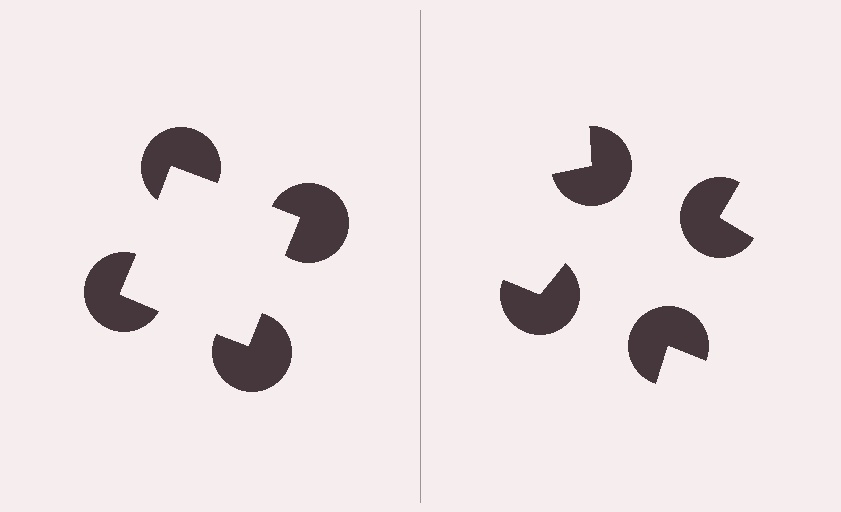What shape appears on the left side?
An illusory square.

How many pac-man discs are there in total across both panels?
8 — 4 on each side.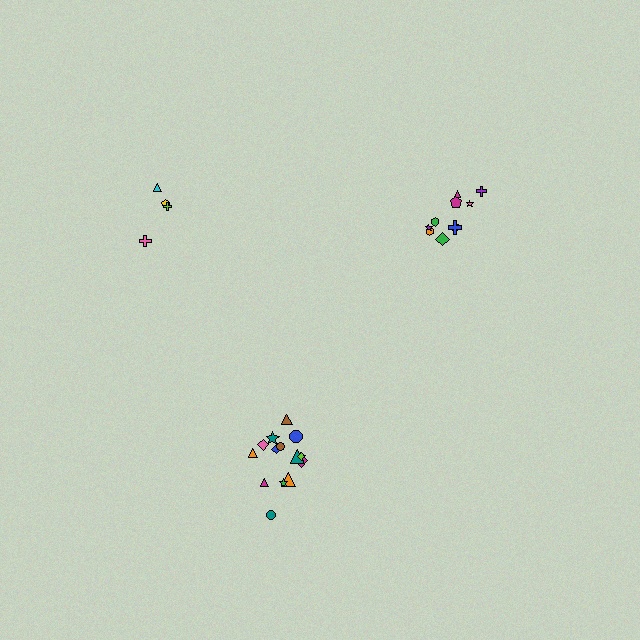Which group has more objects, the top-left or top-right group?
The top-right group.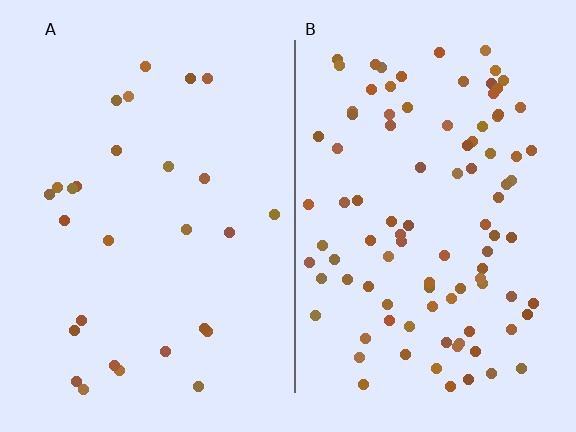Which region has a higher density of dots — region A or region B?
B (the right).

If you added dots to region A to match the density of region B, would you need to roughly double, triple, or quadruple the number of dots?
Approximately triple.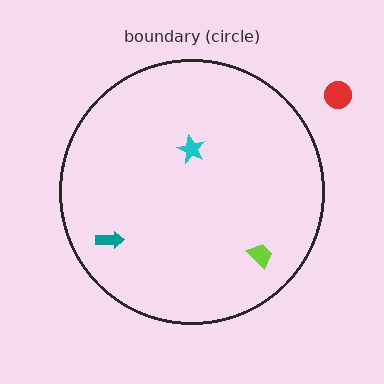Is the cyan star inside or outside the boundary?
Inside.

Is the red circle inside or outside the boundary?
Outside.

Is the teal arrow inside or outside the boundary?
Inside.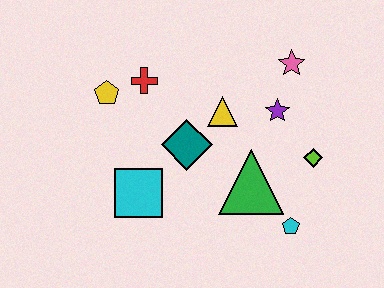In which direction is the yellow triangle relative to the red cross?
The yellow triangle is to the right of the red cross.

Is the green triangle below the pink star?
Yes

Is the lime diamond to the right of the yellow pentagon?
Yes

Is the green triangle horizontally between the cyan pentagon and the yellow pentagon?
Yes